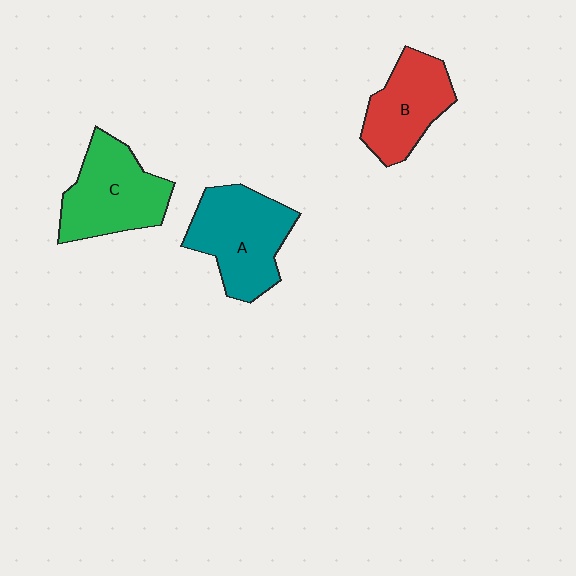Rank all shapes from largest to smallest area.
From largest to smallest: A (teal), C (green), B (red).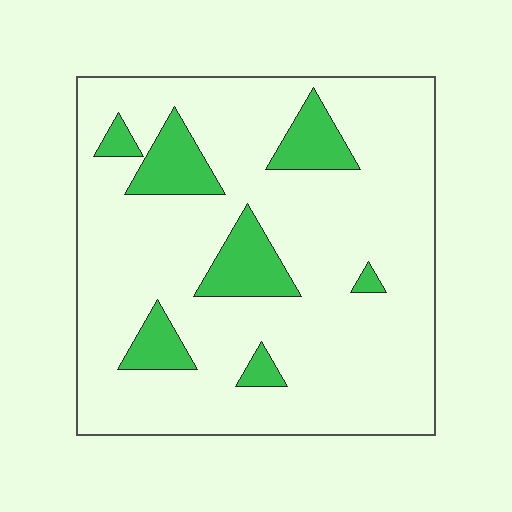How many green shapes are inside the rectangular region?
7.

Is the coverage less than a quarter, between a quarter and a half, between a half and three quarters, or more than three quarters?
Less than a quarter.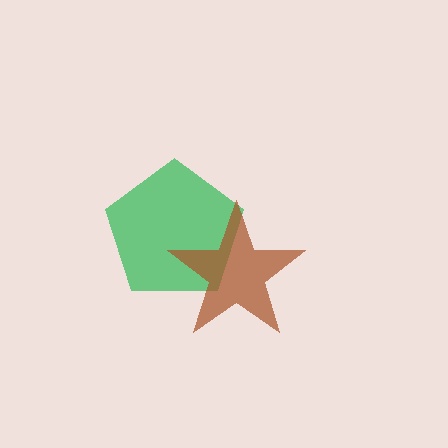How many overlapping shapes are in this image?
There are 2 overlapping shapes in the image.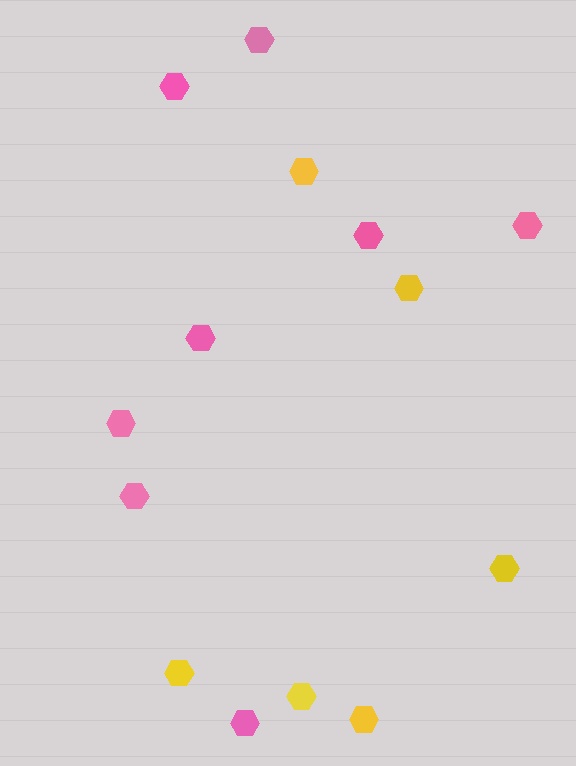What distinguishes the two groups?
There are 2 groups: one group of pink hexagons (8) and one group of yellow hexagons (6).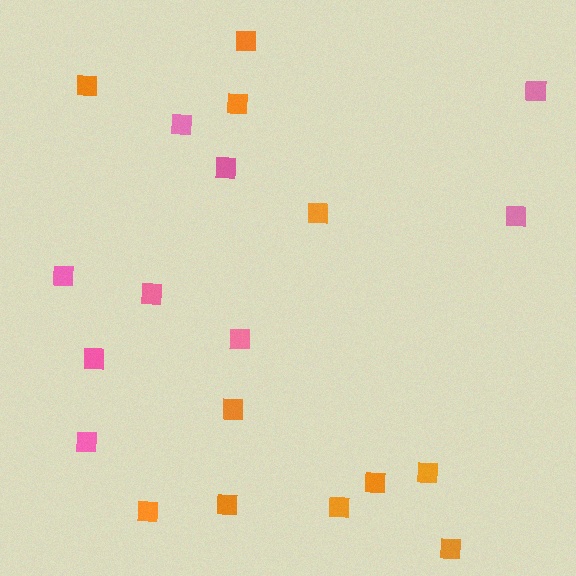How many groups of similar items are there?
There are 2 groups: one group of pink squares (9) and one group of orange squares (11).